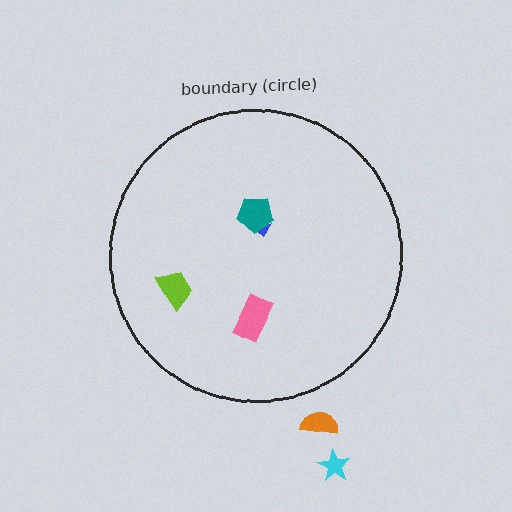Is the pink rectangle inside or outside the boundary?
Inside.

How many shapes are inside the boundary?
4 inside, 2 outside.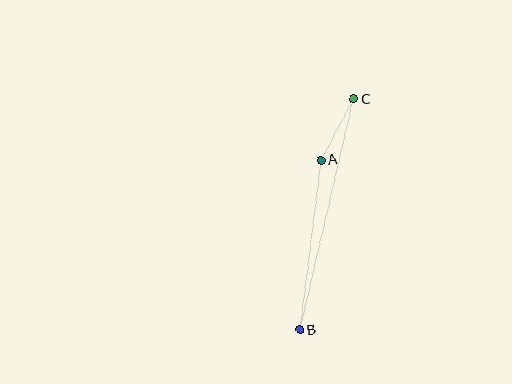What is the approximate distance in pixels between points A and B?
The distance between A and B is approximately 171 pixels.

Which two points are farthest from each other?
Points B and C are farthest from each other.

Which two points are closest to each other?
Points A and C are closest to each other.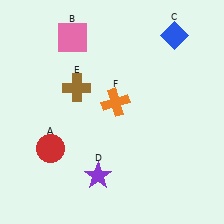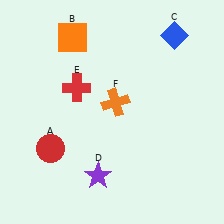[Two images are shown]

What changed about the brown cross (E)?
In Image 1, E is brown. In Image 2, it changed to red.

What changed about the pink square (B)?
In Image 1, B is pink. In Image 2, it changed to orange.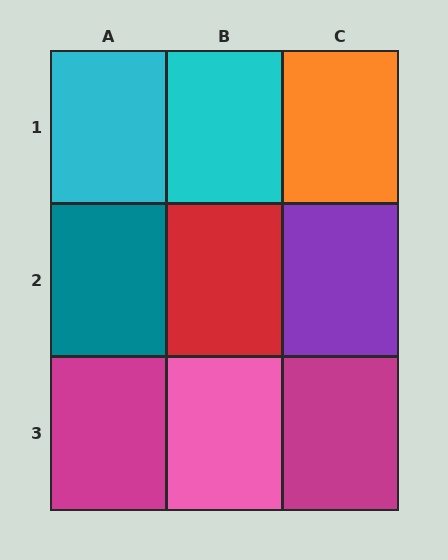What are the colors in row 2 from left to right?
Teal, red, purple.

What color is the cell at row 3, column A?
Magenta.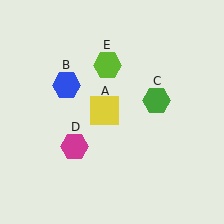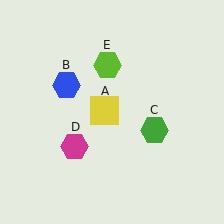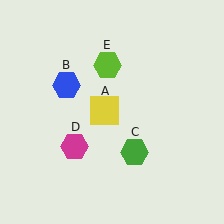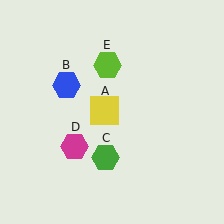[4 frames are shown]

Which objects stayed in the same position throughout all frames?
Yellow square (object A) and blue hexagon (object B) and magenta hexagon (object D) and lime hexagon (object E) remained stationary.